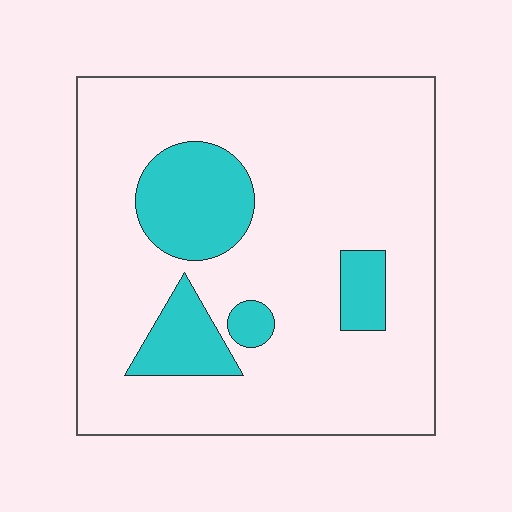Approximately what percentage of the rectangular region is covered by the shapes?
Approximately 20%.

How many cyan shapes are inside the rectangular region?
4.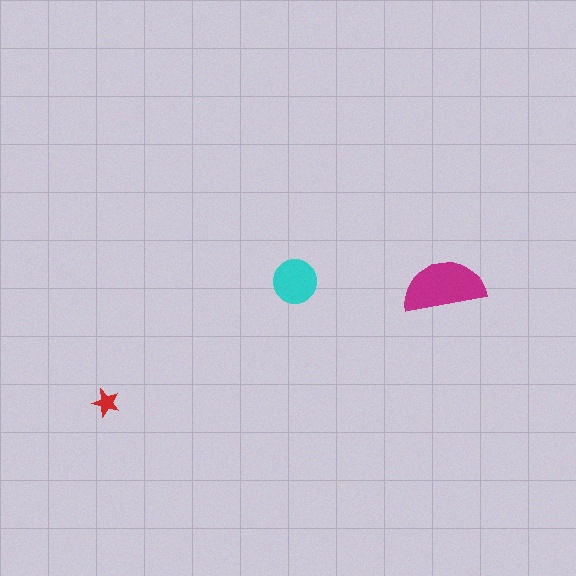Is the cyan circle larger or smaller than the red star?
Larger.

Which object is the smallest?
The red star.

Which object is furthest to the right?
The magenta semicircle is rightmost.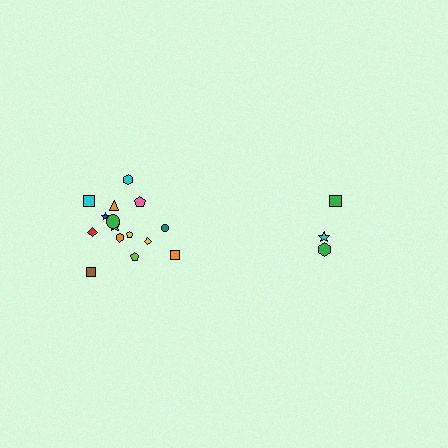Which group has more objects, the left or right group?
The left group.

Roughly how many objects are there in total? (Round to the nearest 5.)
Roughly 20 objects in total.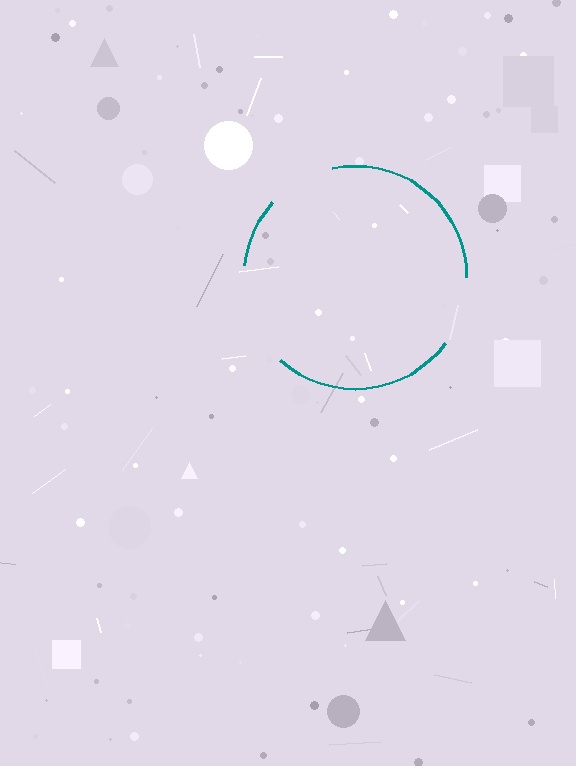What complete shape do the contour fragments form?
The contour fragments form a circle.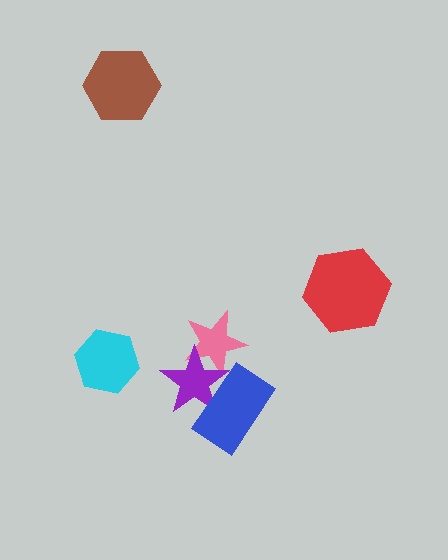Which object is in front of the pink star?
The purple star is in front of the pink star.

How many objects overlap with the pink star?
1 object overlaps with the pink star.